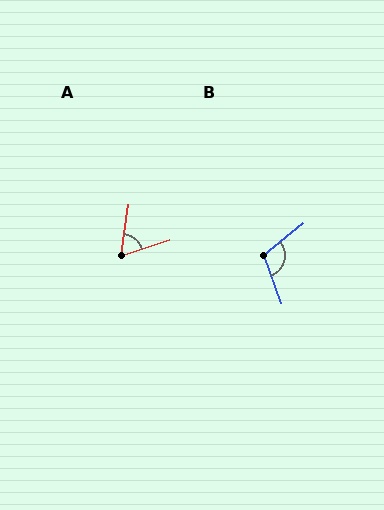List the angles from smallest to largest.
A (64°), B (109°).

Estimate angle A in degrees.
Approximately 64 degrees.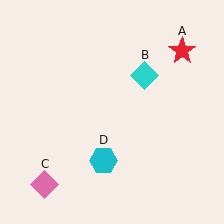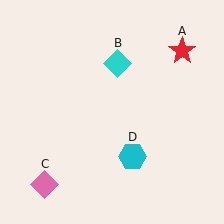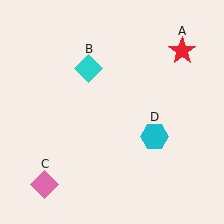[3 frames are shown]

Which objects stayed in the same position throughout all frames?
Red star (object A) and pink diamond (object C) remained stationary.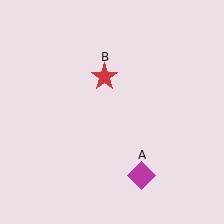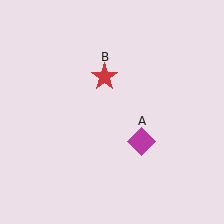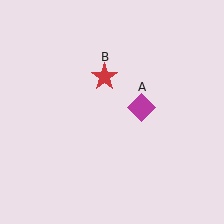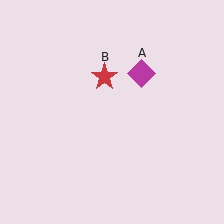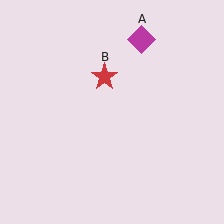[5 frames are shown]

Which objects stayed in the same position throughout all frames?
Red star (object B) remained stationary.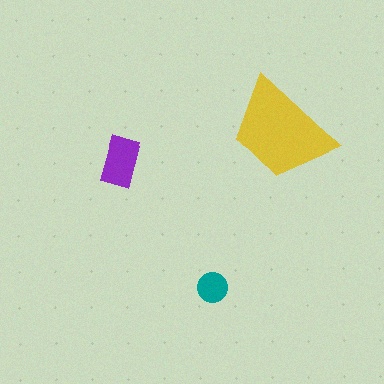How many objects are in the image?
There are 3 objects in the image.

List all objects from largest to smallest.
The yellow trapezoid, the purple rectangle, the teal circle.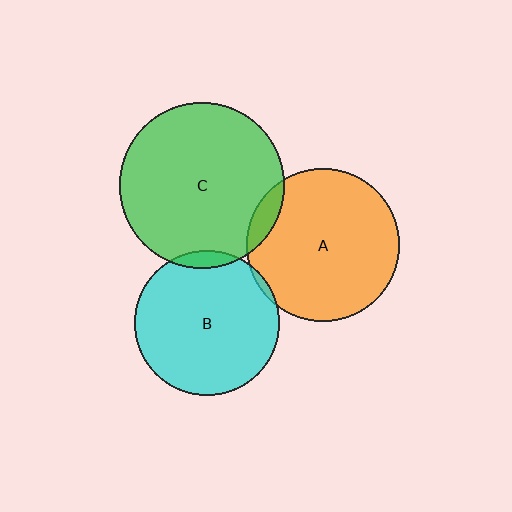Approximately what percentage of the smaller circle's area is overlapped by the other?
Approximately 10%.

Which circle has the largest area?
Circle C (green).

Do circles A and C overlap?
Yes.